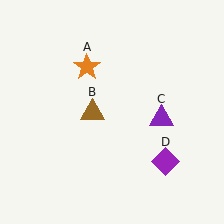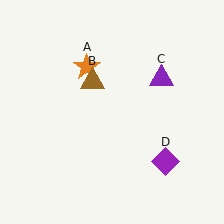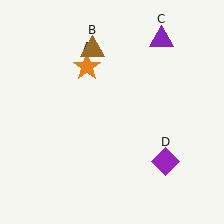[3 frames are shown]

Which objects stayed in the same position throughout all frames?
Orange star (object A) and purple diamond (object D) remained stationary.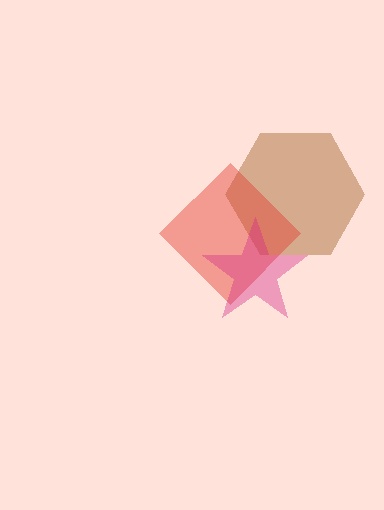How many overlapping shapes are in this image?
There are 3 overlapping shapes in the image.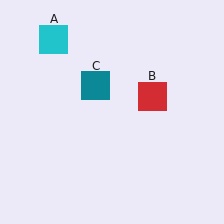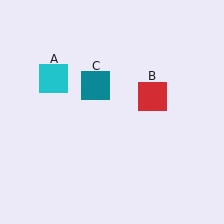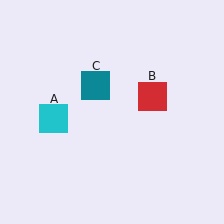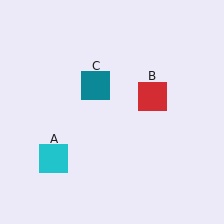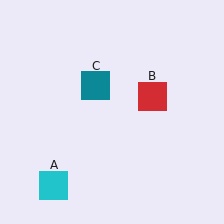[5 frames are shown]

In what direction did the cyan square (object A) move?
The cyan square (object A) moved down.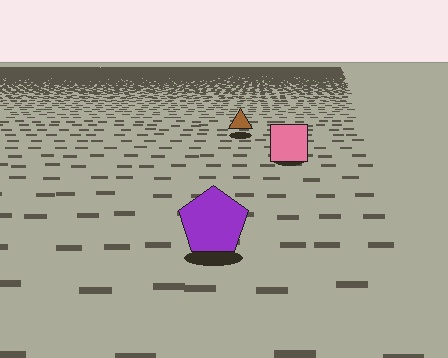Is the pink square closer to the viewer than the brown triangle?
Yes. The pink square is closer — you can tell from the texture gradient: the ground texture is coarser near it.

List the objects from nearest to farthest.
From nearest to farthest: the purple pentagon, the pink square, the brown triangle.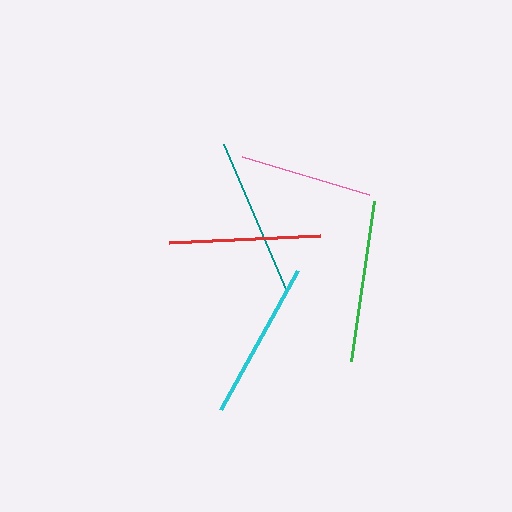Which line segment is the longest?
The green line is the longest at approximately 161 pixels.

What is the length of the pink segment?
The pink segment is approximately 132 pixels long.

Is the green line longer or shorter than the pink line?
The green line is longer than the pink line.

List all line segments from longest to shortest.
From longest to shortest: green, teal, cyan, red, pink.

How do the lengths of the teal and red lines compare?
The teal and red lines are approximately the same length.